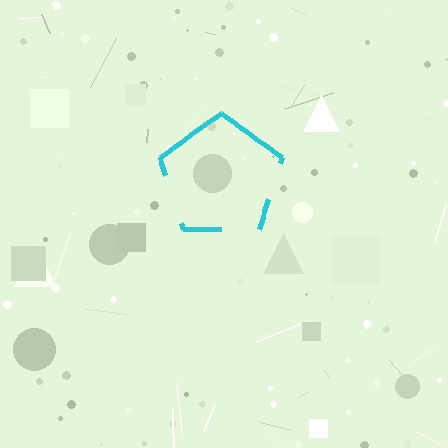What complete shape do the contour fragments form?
The contour fragments form a pentagon.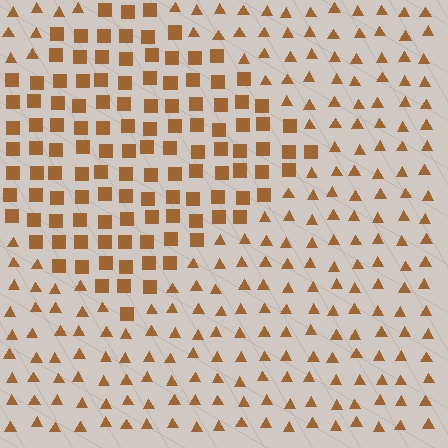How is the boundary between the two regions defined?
The boundary is defined by a change in element shape: squares inside vs. triangles outside. All elements share the same color and spacing.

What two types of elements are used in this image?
The image uses squares inside the diamond region and triangles outside it.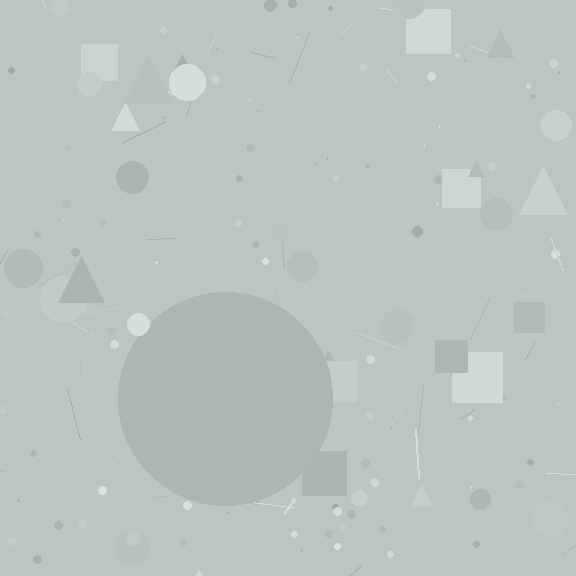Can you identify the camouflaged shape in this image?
The camouflaged shape is a circle.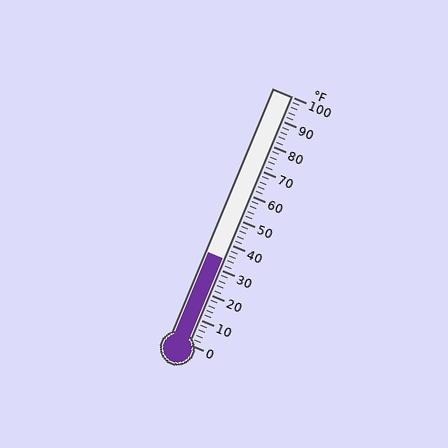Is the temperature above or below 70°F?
The temperature is below 70°F.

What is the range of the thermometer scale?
The thermometer scale ranges from 0°F to 100°F.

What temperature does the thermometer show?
The thermometer shows approximately 34°F.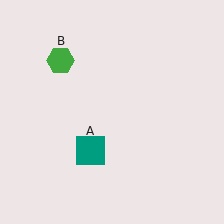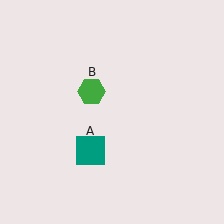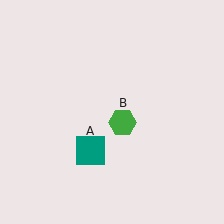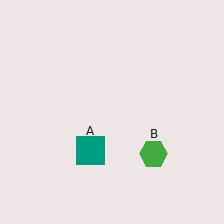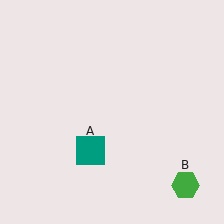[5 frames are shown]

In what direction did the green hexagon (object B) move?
The green hexagon (object B) moved down and to the right.